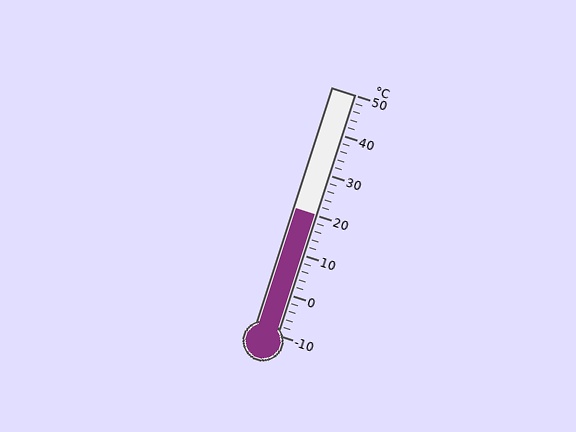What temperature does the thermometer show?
The thermometer shows approximately 20°C.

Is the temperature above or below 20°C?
The temperature is at 20°C.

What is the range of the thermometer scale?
The thermometer scale ranges from -10°C to 50°C.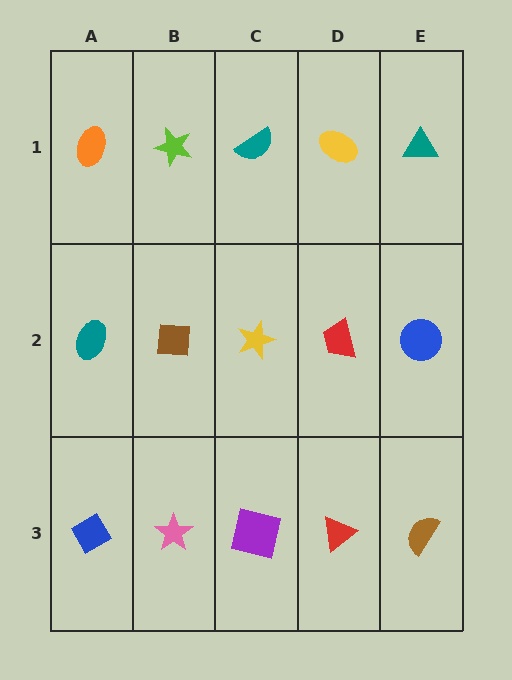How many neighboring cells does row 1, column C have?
3.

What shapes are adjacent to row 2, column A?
An orange ellipse (row 1, column A), a blue diamond (row 3, column A), a brown square (row 2, column B).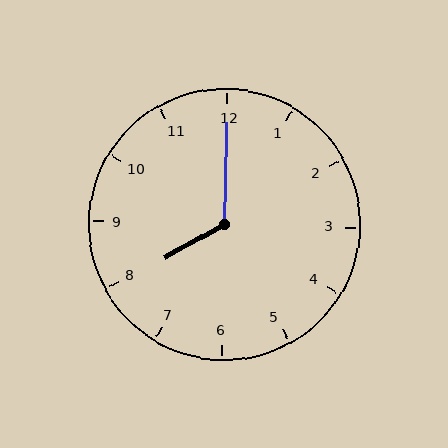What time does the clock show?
8:00.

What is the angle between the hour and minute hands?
Approximately 120 degrees.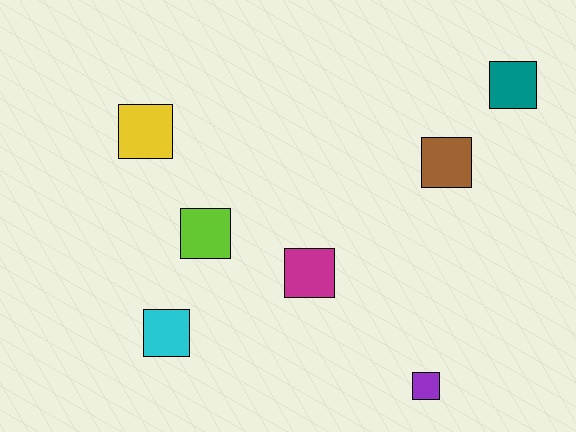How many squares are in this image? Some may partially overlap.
There are 7 squares.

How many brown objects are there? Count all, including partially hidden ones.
There is 1 brown object.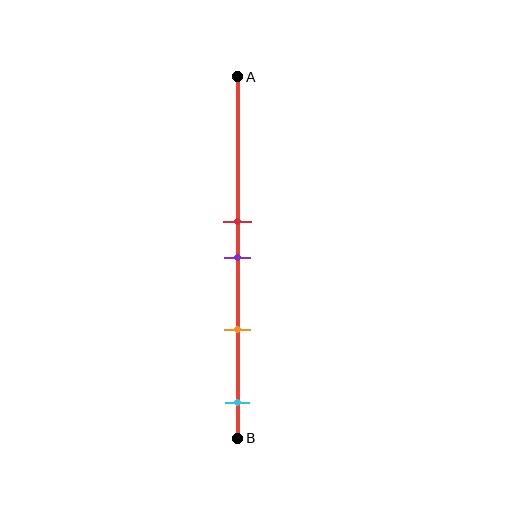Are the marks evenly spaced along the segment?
No, the marks are not evenly spaced.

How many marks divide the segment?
There are 4 marks dividing the segment.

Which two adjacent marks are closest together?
The red and purple marks are the closest adjacent pair.